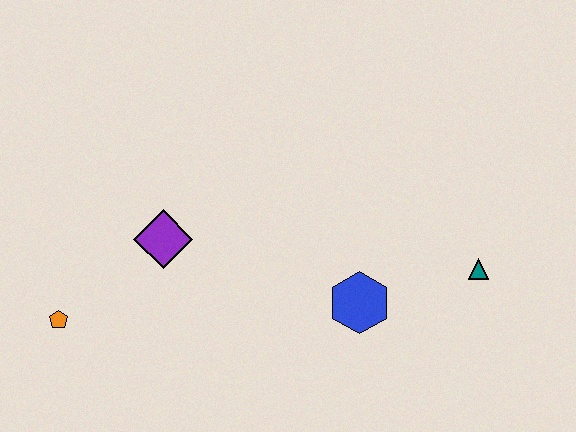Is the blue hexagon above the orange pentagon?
Yes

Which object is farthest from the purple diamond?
The teal triangle is farthest from the purple diamond.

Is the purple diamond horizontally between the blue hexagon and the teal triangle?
No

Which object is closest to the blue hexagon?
The teal triangle is closest to the blue hexagon.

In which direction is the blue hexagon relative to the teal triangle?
The blue hexagon is to the left of the teal triangle.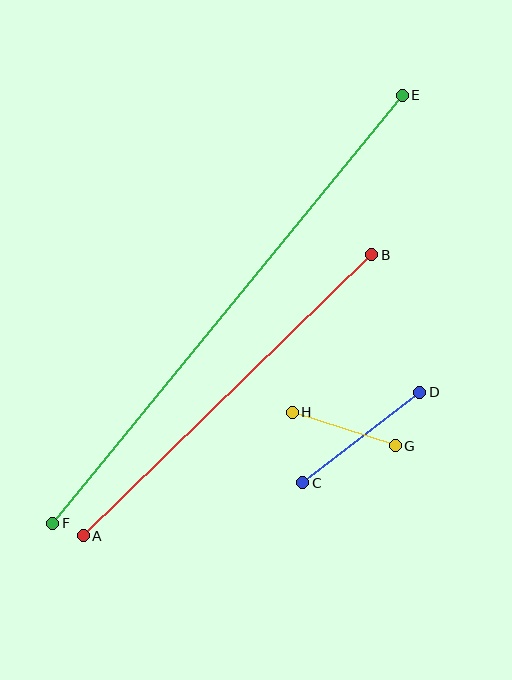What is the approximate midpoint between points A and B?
The midpoint is at approximately (227, 395) pixels.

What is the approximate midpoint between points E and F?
The midpoint is at approximately (228, 309) pixels.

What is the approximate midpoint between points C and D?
The midpoint is at approximately (361, 438) pixels.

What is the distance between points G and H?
The distance is approximately 108 pixels.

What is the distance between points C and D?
The distance is approximately 148 pixels.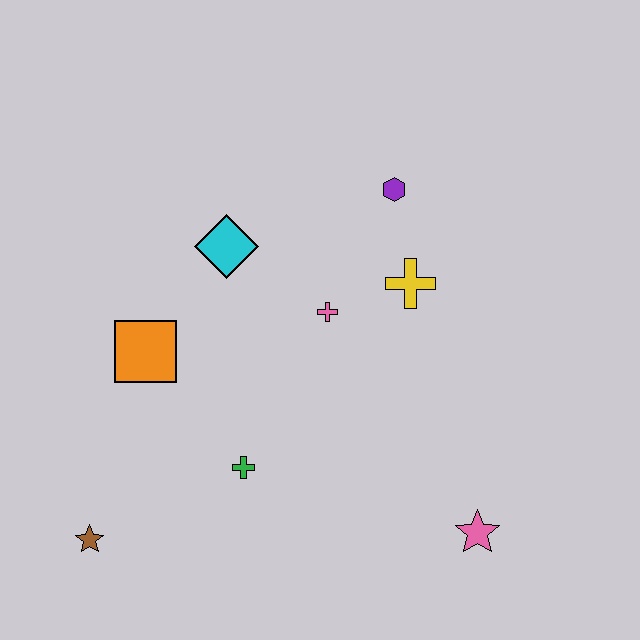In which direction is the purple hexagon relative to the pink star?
The purple hexagon is above the pink star.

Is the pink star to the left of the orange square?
No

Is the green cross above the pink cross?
No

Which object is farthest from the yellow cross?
The brown star is farthest from the yellow cross.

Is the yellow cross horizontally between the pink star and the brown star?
Yes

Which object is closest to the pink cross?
The yellow cross is closest to the pink cross.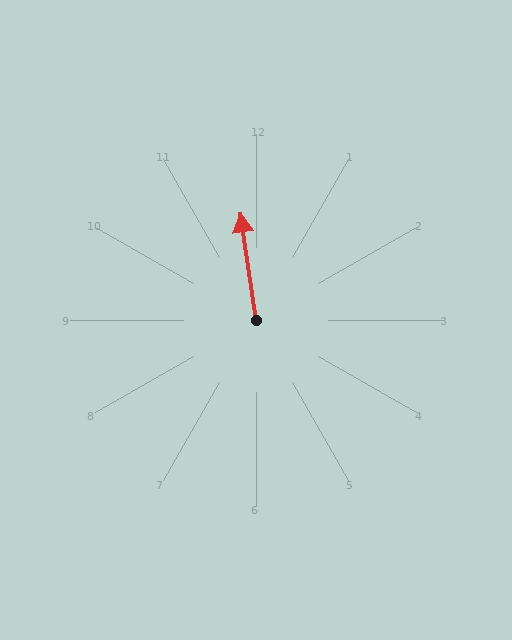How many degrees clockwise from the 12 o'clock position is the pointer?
Approximately 352 degrees.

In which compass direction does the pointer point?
North.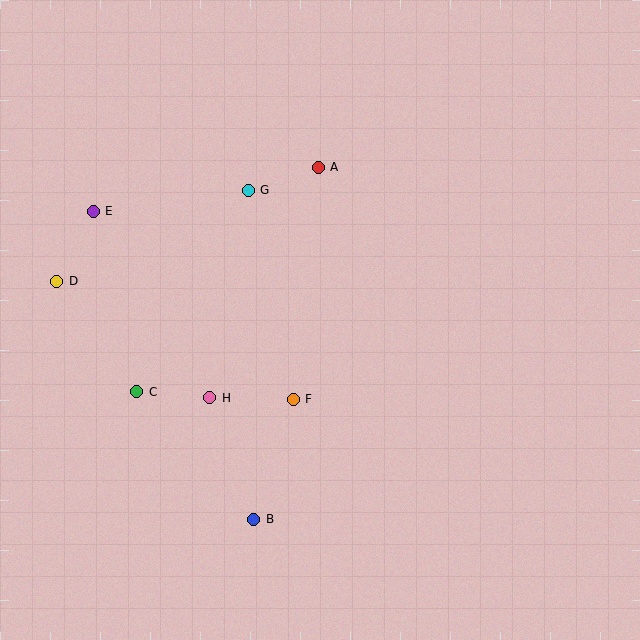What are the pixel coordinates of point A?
Point A is at (318, 167).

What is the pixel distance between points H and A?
The distance between H and A is 255 pixels.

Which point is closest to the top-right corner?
Point A is closest to the top-right corner.